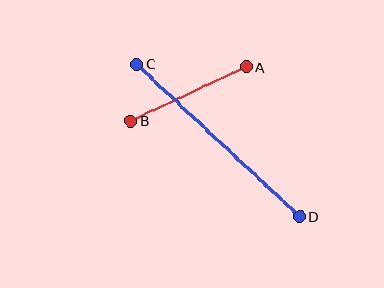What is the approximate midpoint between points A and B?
The midpoint is at approximately (188, 94) pixels.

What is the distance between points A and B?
The distance is approximately 128 pixels.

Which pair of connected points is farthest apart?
Points C and D are farthest apart.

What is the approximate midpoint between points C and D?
The midpoint is at approximately (218, 140) pixels.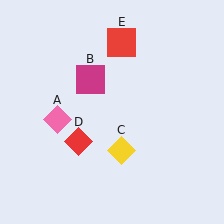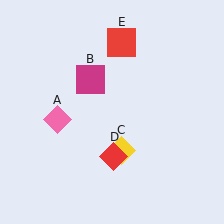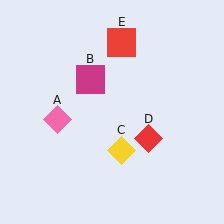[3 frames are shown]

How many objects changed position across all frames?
1 object changed position: red diamond (object D).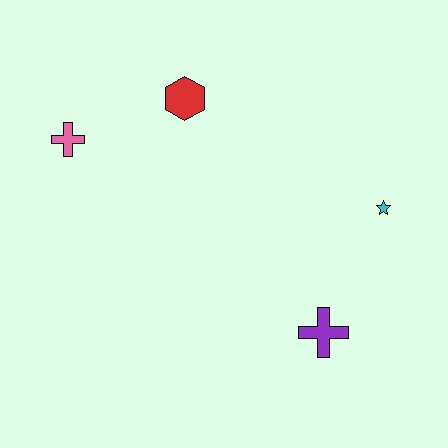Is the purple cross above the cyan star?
No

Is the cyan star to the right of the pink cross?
Yes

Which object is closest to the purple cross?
The cyan star is closest to the purple cross.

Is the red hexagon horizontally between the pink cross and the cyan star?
Yes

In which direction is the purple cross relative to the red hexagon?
The purple cross is below the red hexagon.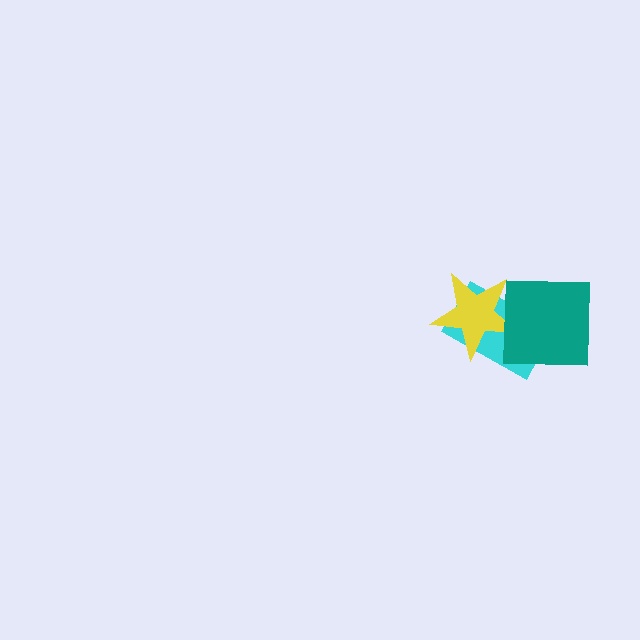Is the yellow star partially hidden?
Yes, it is partially covered by another shape.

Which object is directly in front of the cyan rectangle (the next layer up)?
The yellow star is directly in front of the cyan rectangle.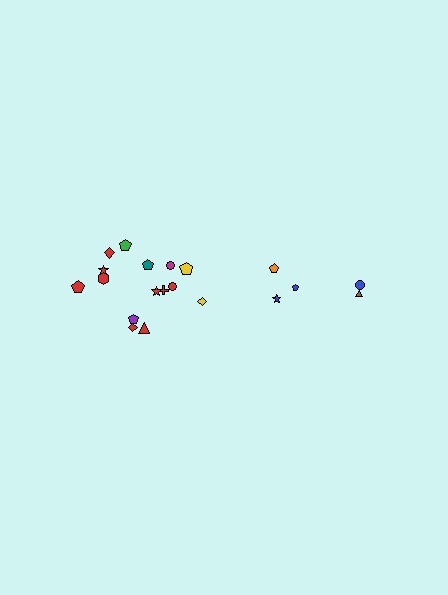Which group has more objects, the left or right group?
The left group.